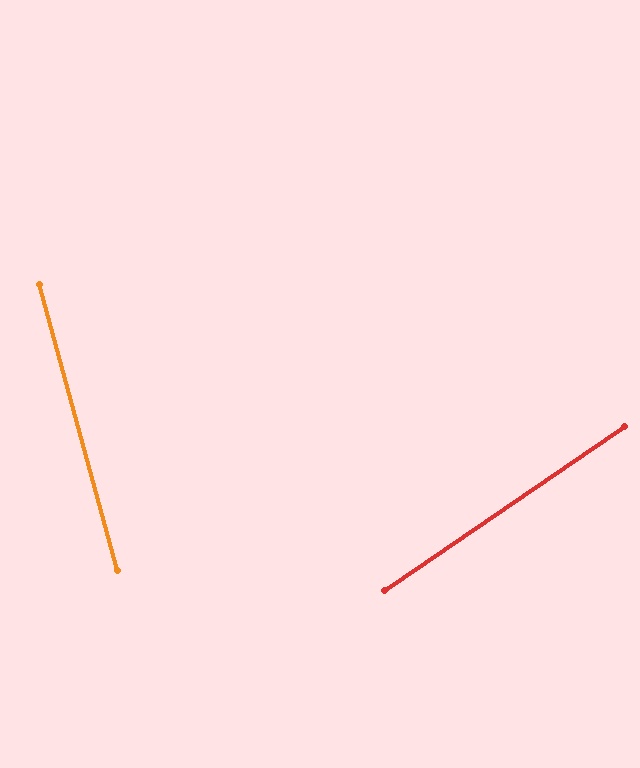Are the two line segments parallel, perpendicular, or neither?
Neither parallel nor perpendicular — they differ by about 71°.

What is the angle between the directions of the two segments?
Approximately 71 degrees.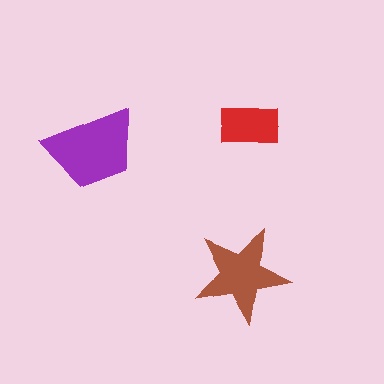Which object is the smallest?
The red rectangle.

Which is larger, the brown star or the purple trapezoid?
The purple trapezoid.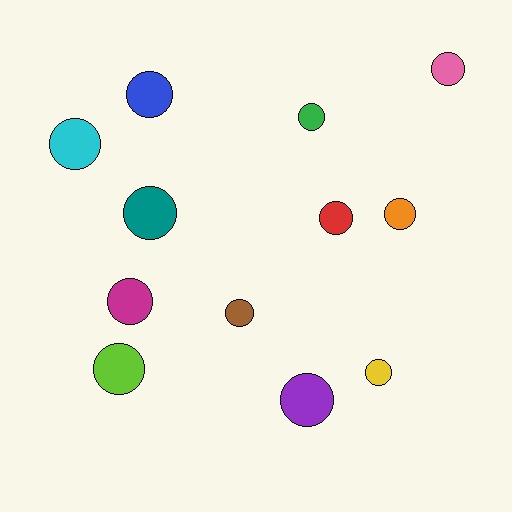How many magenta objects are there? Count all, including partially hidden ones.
There is 1 magenta object.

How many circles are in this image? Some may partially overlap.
There are 12 circles.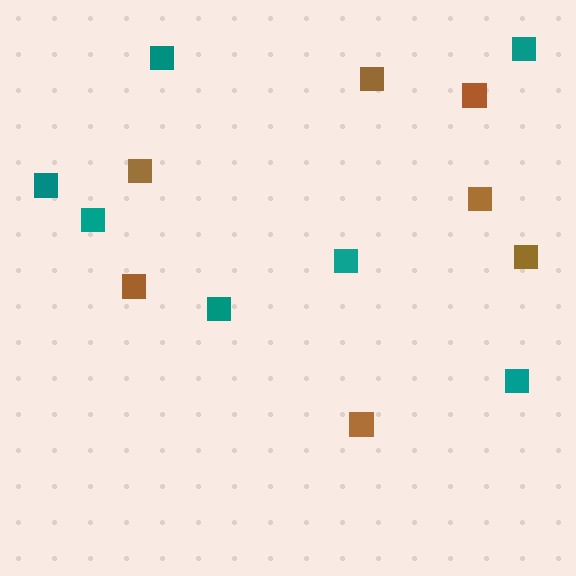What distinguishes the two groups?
There are 2 groups: one group of teal squares (7) and one group of brown squares (7).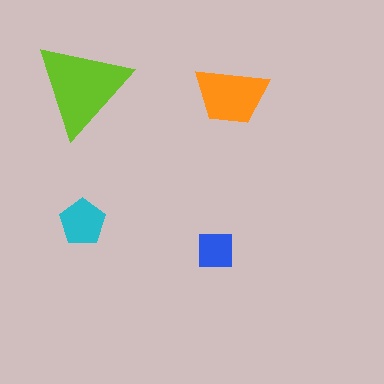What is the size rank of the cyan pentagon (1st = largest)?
3rd.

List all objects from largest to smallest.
The lime triangle, the orange trapezoid, the cyan pentagon, the blue square.